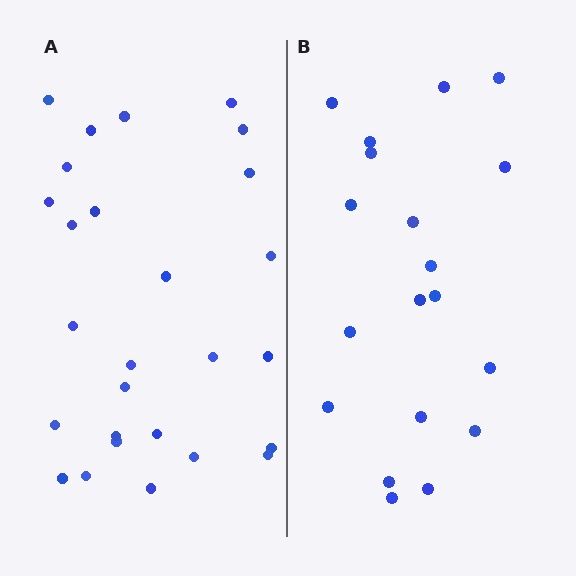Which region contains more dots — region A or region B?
Region A (the left region) has more dots.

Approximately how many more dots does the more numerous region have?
Region A has roughly 8 or so more dots than region B.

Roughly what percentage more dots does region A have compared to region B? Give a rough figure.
About 40% more.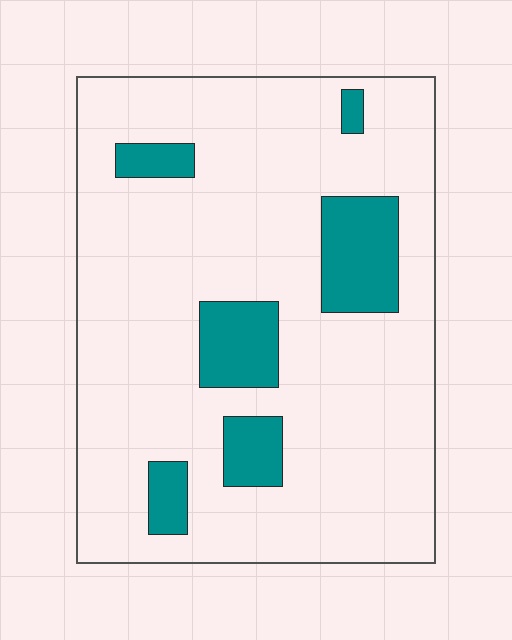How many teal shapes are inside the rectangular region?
6.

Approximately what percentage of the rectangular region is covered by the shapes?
Approximately 15%.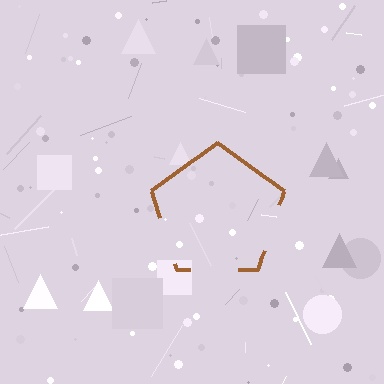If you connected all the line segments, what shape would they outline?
They would outline a pentagon.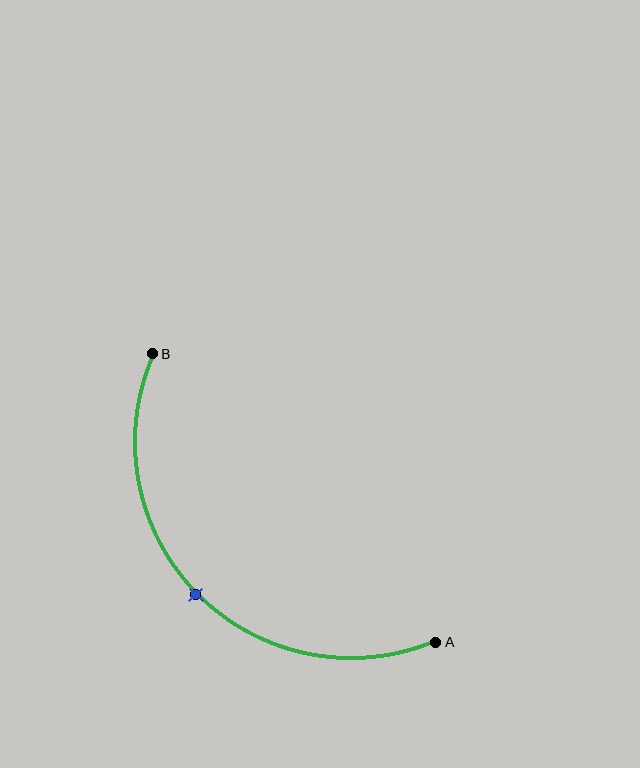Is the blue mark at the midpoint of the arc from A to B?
Yes. The blue mark lies on the arc at equal arc-length from both A and B — it is the arc midpoint.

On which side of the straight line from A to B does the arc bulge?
The arc bulges below and to the left of the straight line connecting A and B.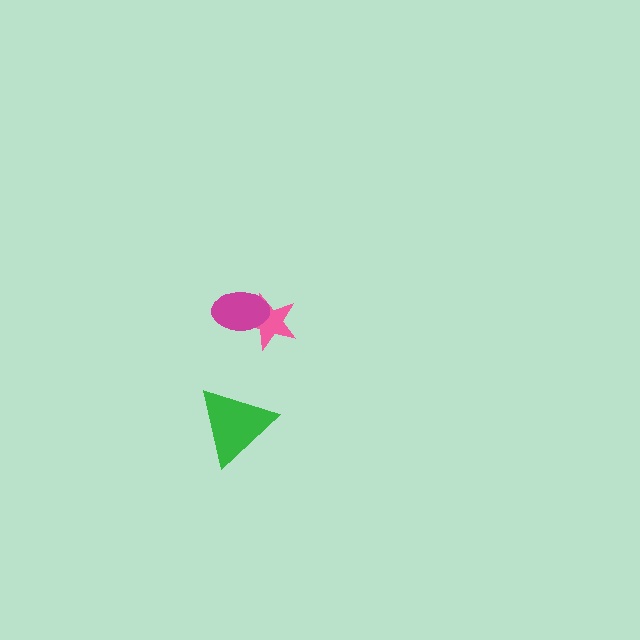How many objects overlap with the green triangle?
0 objects overlap with the green triangle.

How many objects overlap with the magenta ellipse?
1 object overlaps with the magenta ellipse.